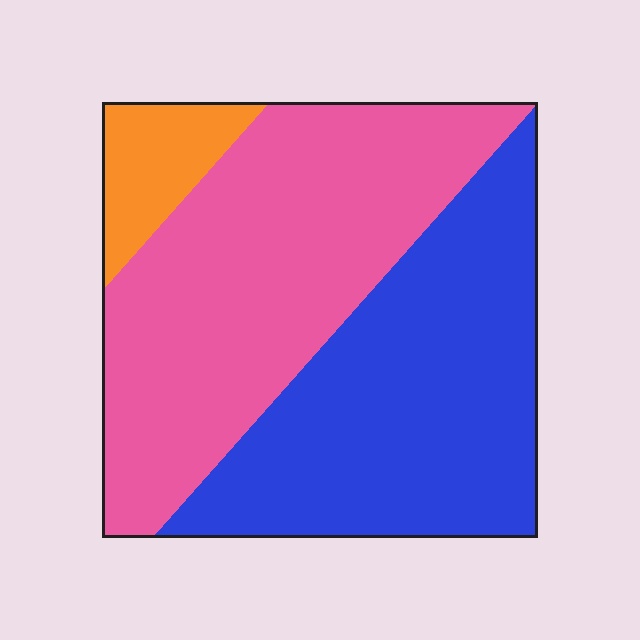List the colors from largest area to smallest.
From largest to smallest: pink, blue, orange.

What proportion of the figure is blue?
Blue covers 44% of the figure.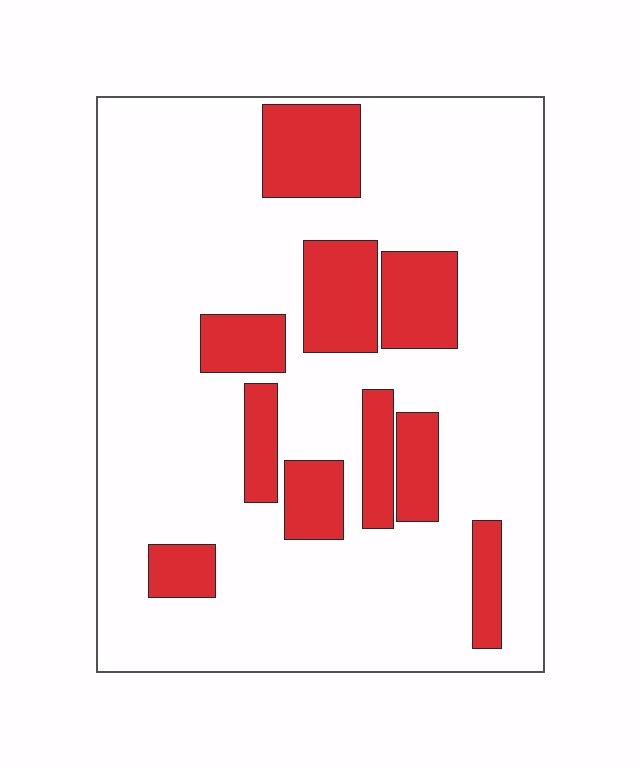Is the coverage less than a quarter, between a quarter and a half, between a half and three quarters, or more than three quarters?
Less than a quarter.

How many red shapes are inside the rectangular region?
10.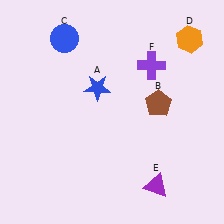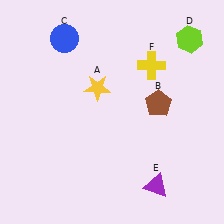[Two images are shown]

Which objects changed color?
A changed from blue to yellow. D changed from orange to lime. F changed from purple to yellow.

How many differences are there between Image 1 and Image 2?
There are 3 differences between the two images.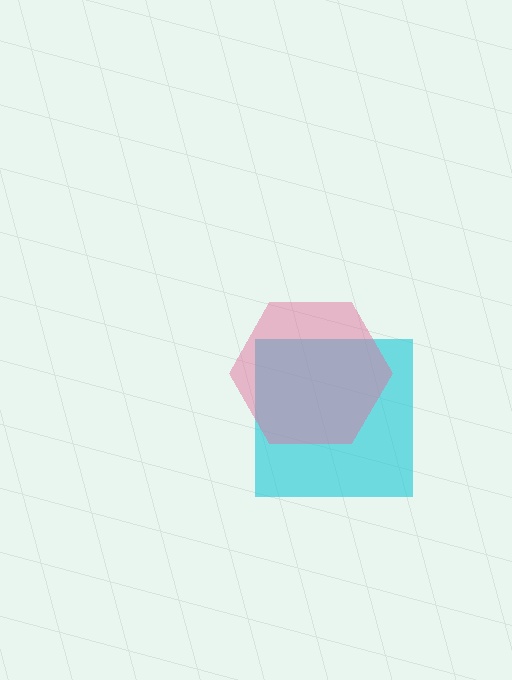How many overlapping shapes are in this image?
There are 2 overlapping shapes in the image.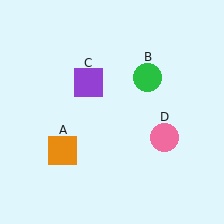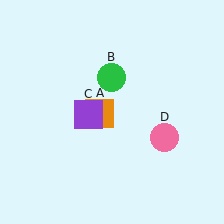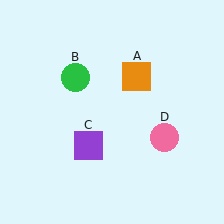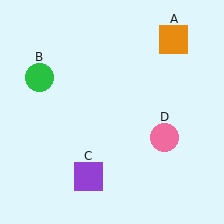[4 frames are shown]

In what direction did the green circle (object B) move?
The green circle (object B) moved left.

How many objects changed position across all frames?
3 objects changed position: orange square (object A), green circle (object B), purple square (object C).